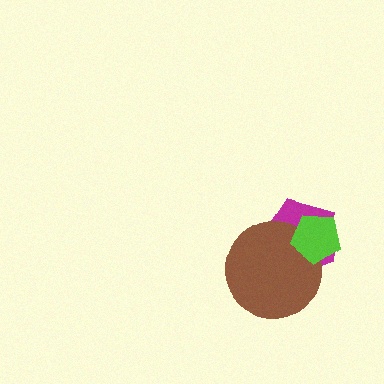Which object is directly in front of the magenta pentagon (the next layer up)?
The brown circle is directly in front of the magenta pentagon.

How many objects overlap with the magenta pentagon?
2 objects overlap with the magenta pentagon.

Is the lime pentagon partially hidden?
No, no other shape covers it.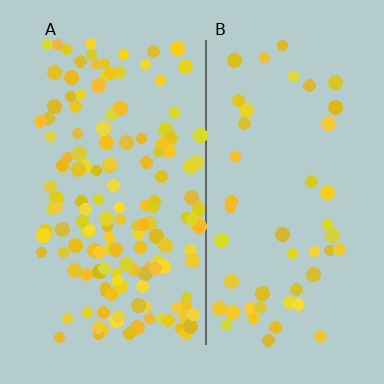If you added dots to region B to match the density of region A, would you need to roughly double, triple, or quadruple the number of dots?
Approximately triple.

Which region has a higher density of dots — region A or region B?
A (the left).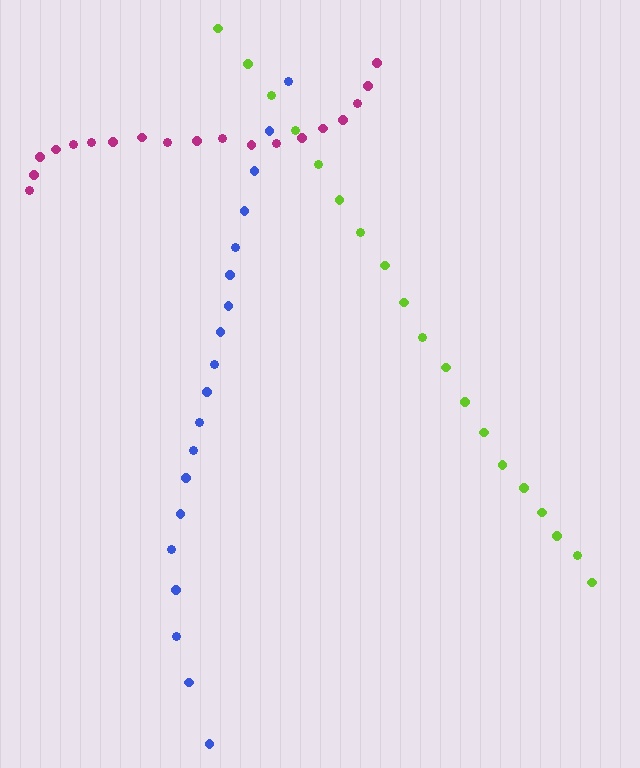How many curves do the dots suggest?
There are 3 distinct paths.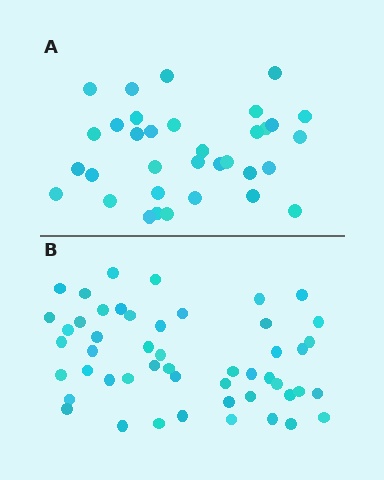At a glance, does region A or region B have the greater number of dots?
Region B (the bottom region) has more dots.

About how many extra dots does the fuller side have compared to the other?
Region B has approximately 15 more dots than region A.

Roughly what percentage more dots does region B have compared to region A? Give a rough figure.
About 45% more.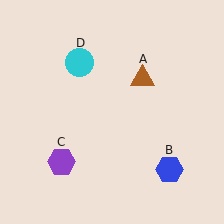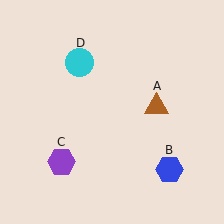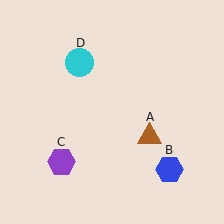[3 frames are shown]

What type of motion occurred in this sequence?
The brown triangle (object A) rotated clockwise around the center of the scene.